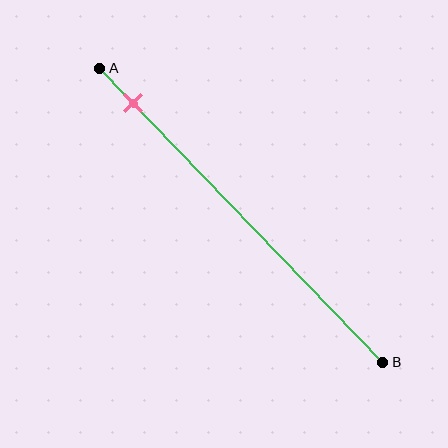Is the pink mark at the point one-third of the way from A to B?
No, the mark is at about 10% from A, not at the 33% one-third point.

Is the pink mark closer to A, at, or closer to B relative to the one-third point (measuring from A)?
The pink mark is closer to point A than the one-third point of segment AB.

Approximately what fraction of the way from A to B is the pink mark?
The pink mark is approximately 10% of the way from A to B.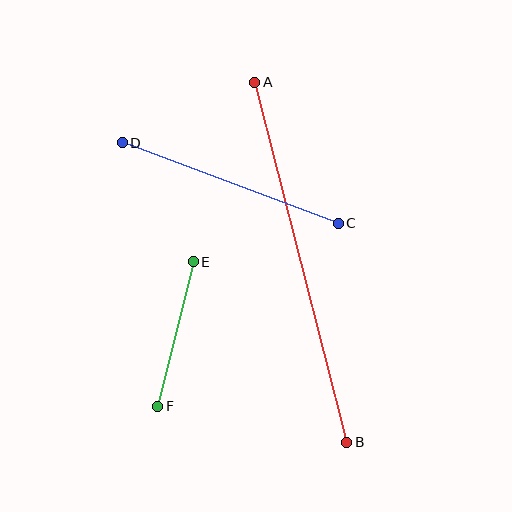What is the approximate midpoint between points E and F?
The midpoint is at approximately (175, 334) pixels.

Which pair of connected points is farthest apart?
Points A and B are farthest apart.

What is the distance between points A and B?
The distance is approximately 372 pixels.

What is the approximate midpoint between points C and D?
The midpoint is at approximately (230, 183) pixels.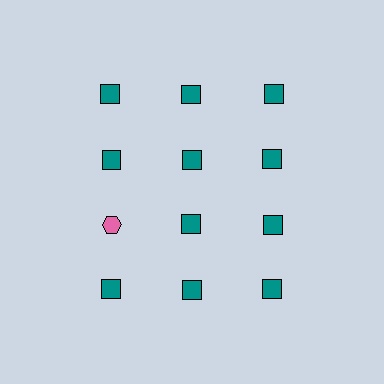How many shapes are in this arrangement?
There are 12 shapes arranged in a grid pattern.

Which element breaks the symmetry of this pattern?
The pink hexagon in the third row, leftmost column breaks the symmetry. All other shapes are teal squares.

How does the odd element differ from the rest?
It differs in both color (pink instead of teal) and shape (hexagon instead of square).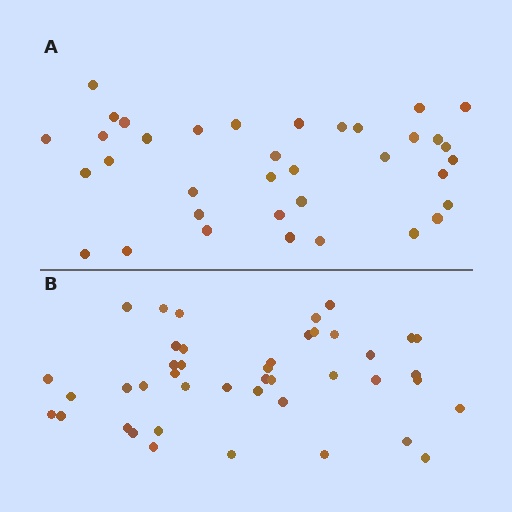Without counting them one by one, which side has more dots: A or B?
Region B (the bottom region) has more dots.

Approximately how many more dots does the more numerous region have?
Region B has roughly 8 or so more dots than region A.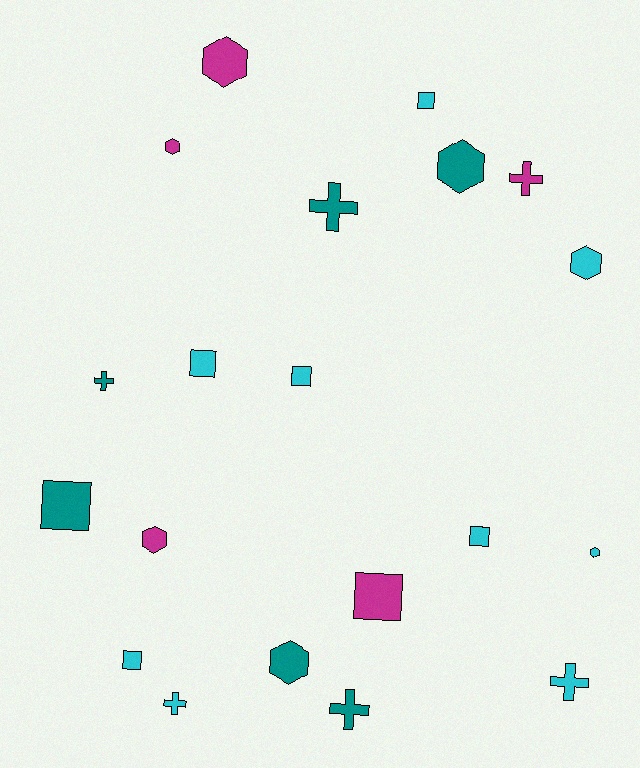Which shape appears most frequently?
Hexagon, with 7 objects.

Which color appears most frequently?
Cyan, with 9 objects.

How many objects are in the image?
There are 20 objects.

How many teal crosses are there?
There are 3 teal crosses.